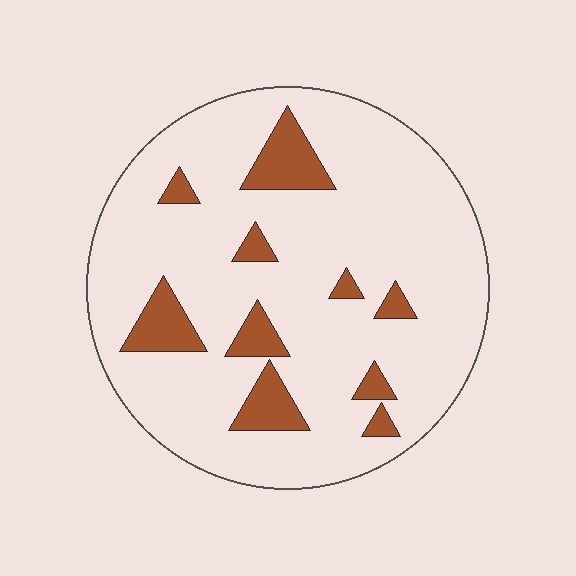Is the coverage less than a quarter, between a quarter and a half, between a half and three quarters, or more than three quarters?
Less than a quarter.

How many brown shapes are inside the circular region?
10.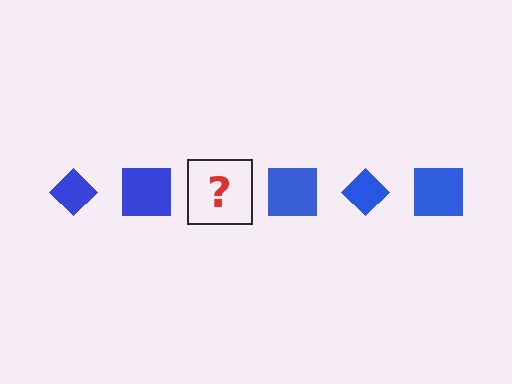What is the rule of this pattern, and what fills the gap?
The rule is that the pattern cycles through diamond, square shapes in blue. The gap should be filled with a blue diamond.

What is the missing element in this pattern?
The missing element is a blue diamond.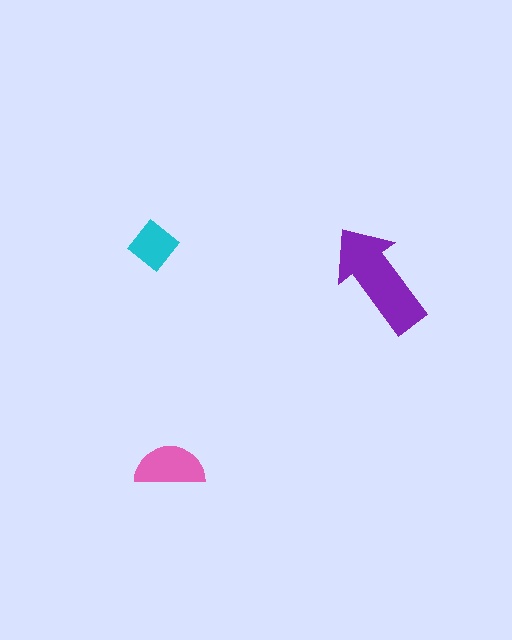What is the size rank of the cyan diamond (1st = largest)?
3rd.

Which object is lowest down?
The pink semicircle is bottommost.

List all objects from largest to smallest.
The purple arrow, the pink semicircle, the cyan diamond.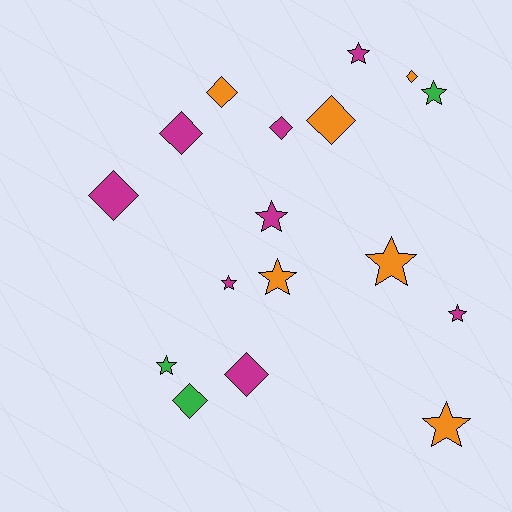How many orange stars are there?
There are 3 orange stars.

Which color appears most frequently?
Magenta, with 8 objects.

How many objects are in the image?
There are 17 objects.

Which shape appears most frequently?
Star, with 9 objects.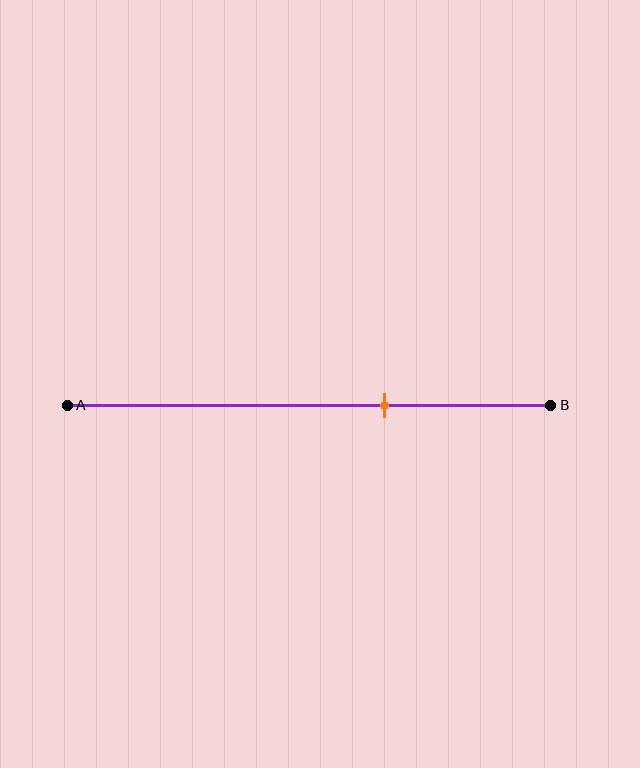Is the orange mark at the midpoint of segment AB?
No, the mark is at about 65% from A, not at the 50% midpoint.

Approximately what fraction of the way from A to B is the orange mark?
The orange mark is approximately 65% of the way from A to B.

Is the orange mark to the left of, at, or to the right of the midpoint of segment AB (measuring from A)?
The orange mark is to the right of the midpoint of segment AB.